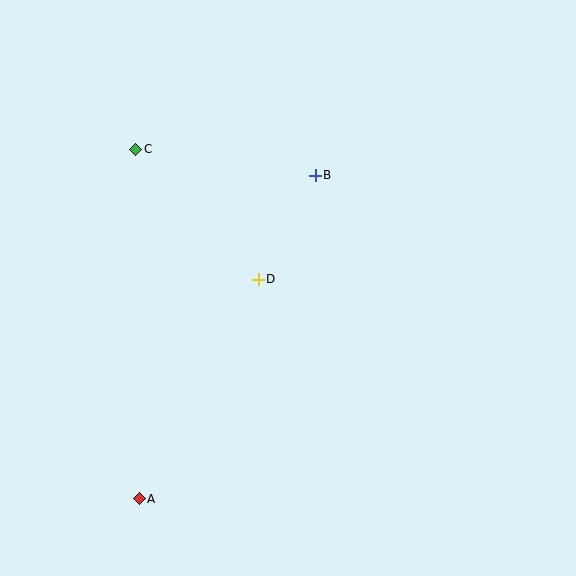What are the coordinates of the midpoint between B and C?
The midpoint between B and C is at (226, 162).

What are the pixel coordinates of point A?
Point A is at (139, 499).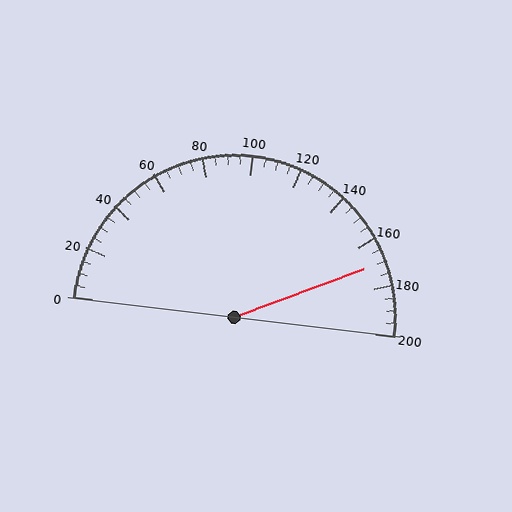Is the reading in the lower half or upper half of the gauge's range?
The reading is in the upper half of the range (0 to 200).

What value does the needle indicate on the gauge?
The needle indicates approximately 170.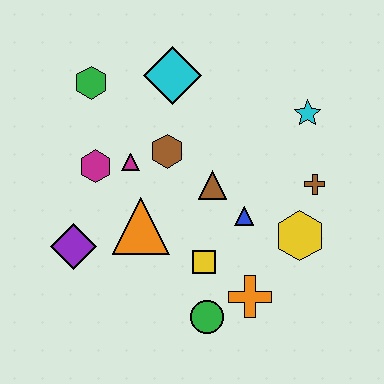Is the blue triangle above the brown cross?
No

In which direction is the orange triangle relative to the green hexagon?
The orange triangle is below the green hexagon.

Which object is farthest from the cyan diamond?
The green circle is farthest from the cyan diamond.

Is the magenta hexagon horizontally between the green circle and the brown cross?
No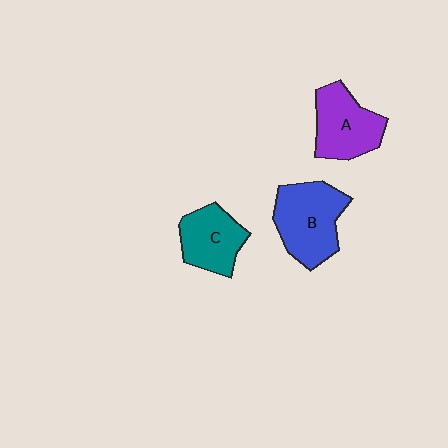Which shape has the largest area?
Shape B (blue).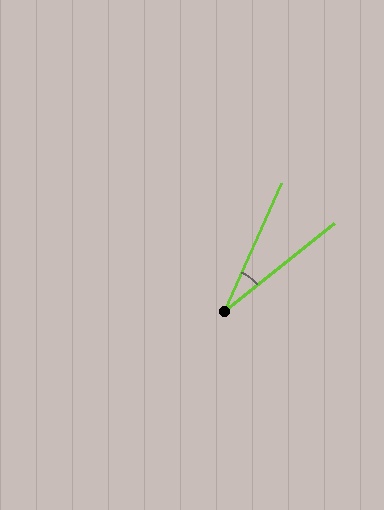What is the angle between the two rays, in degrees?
Approximately 27 degrees.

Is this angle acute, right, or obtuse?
It is acute.